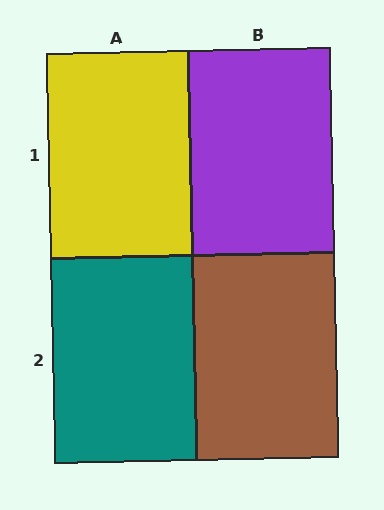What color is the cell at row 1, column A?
Yellow.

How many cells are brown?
1 cell is brown.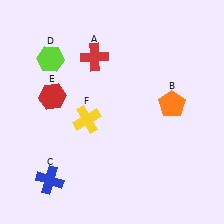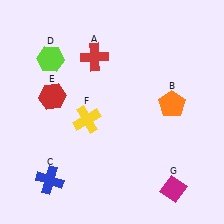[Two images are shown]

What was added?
A magenta diamond (G) was added in Image 2.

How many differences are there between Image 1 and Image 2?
There is 1 difference between the two images.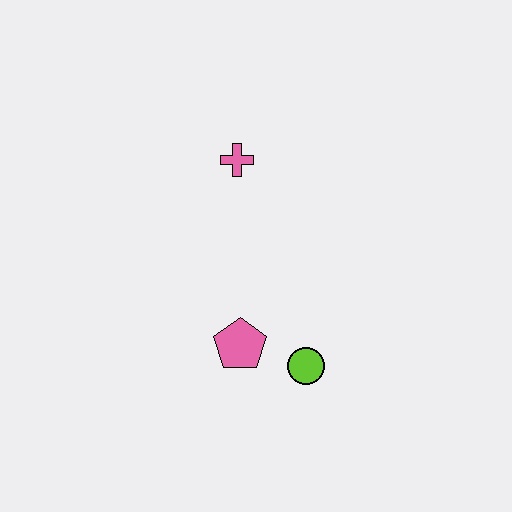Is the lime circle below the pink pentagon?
Yes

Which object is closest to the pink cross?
The pink pentagon is closest to the pink cross.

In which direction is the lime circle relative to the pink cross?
The lime circle is below the pink cross.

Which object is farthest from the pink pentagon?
The pink cross is farthest from the pink pentagon.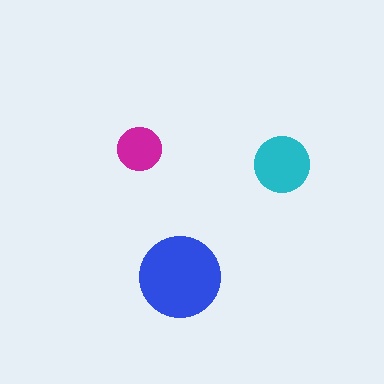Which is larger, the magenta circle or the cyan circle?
The cyan one.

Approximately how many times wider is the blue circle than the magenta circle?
About 2 times wider.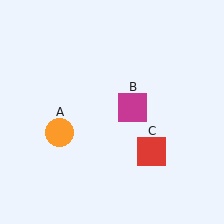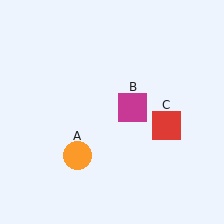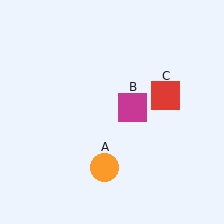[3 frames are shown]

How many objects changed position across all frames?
2 objects changed position: orange circle (object A), red square (object C).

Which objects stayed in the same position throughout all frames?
Magenta square (object B) remained stationary.